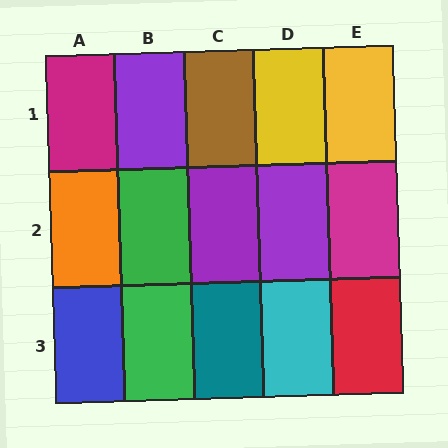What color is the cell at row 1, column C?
Brown.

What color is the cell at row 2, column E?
Magenta.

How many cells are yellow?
2 cells are yellow.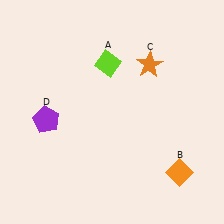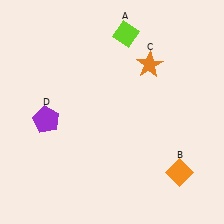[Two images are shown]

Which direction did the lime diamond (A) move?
The lime diamond (A) moved up.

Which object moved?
The lime diamond (A) moved up.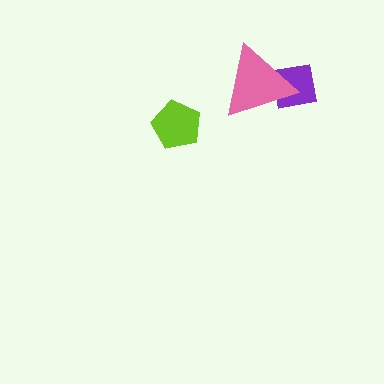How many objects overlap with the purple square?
1 object overlaps with the purple square.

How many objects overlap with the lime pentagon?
0 objects overlap with the lime pentagon.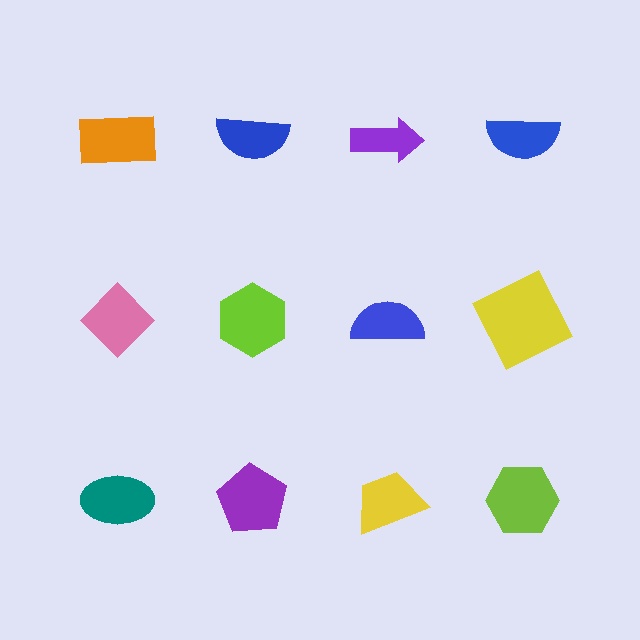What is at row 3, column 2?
A purple pentagon.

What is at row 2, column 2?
A lime hexagon.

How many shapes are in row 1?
4 shapes.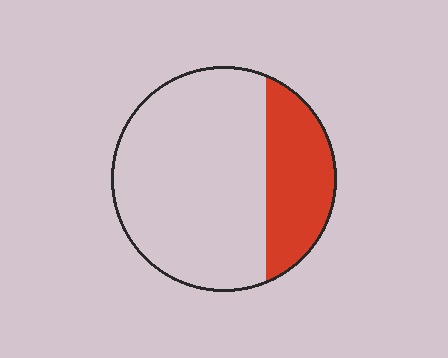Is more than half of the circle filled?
No.